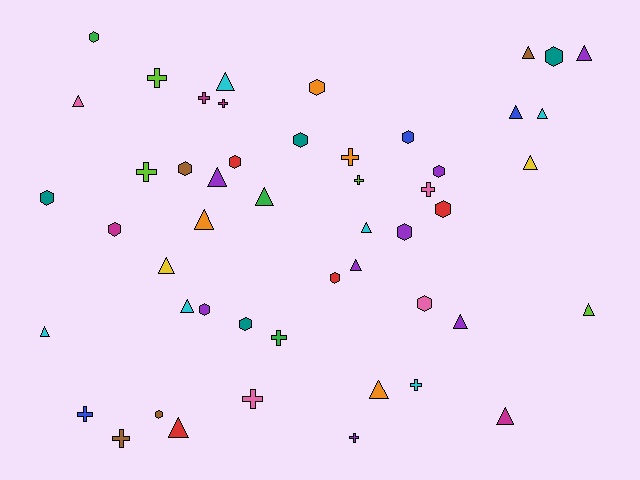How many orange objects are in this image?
There are 4 orange objects.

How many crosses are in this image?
There are 13 crosses.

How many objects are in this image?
There are 50 objects.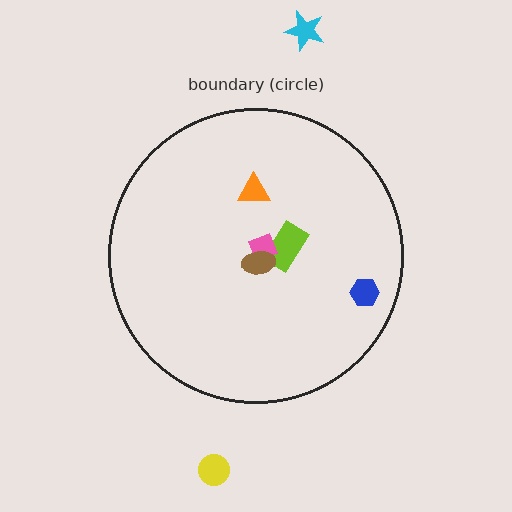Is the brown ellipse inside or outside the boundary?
Inside.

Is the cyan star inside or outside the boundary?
Outside.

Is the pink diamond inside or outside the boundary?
Inside.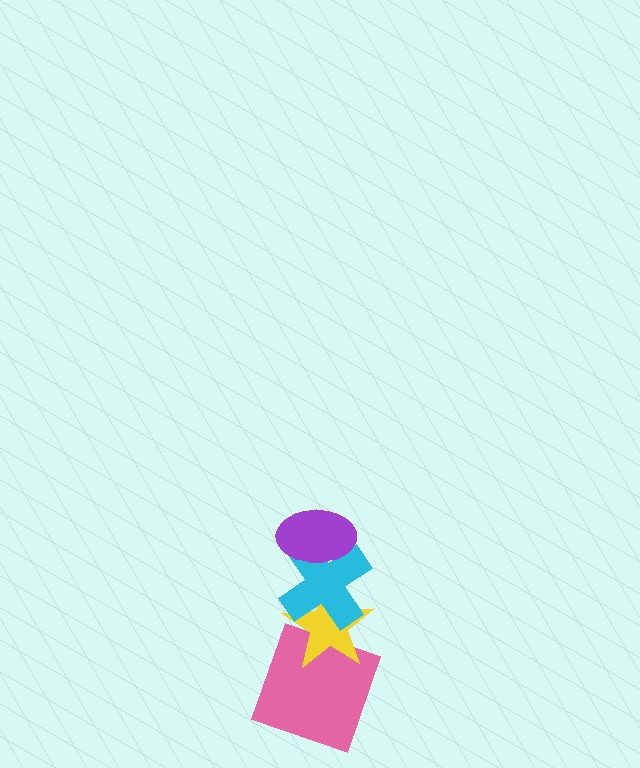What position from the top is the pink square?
The pink square is 4th from the top.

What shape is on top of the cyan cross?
The purple ellipse is on top of the cyan cross.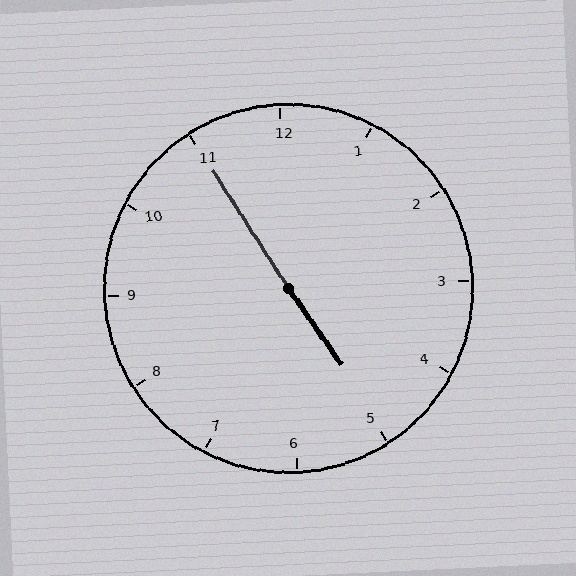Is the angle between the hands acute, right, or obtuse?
It is obtuse.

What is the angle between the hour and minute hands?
Approximately 178 degrees.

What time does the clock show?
4:55.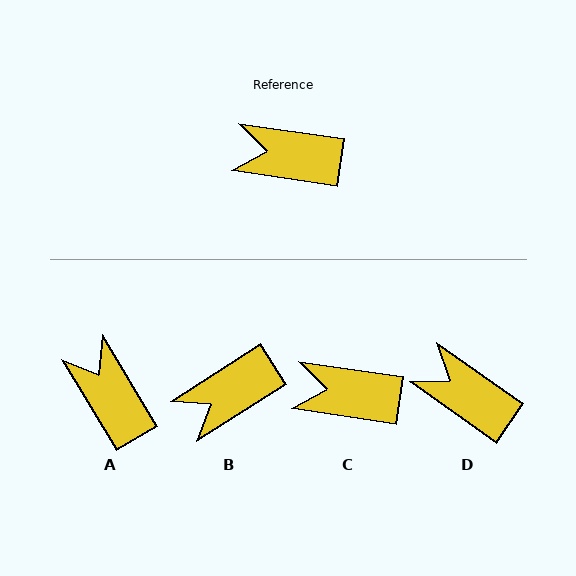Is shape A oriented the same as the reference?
No, it is off by about 51 degrees.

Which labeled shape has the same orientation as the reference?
C.